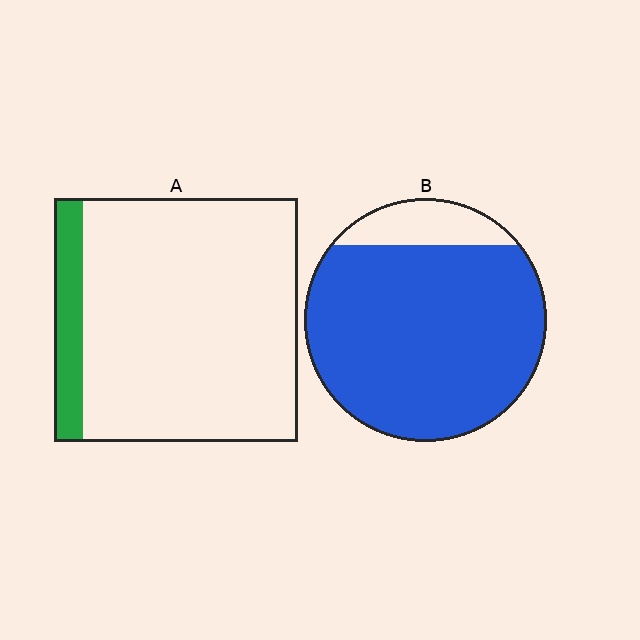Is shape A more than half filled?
No.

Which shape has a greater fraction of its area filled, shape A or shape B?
Shape B.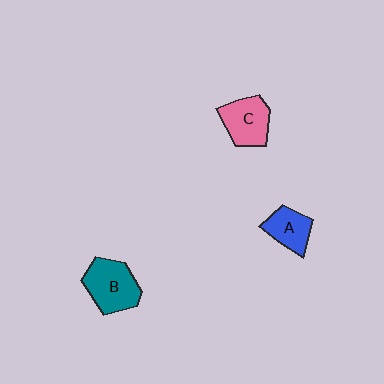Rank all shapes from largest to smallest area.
From largest to smallest: B (teal), C (pink), A (blue).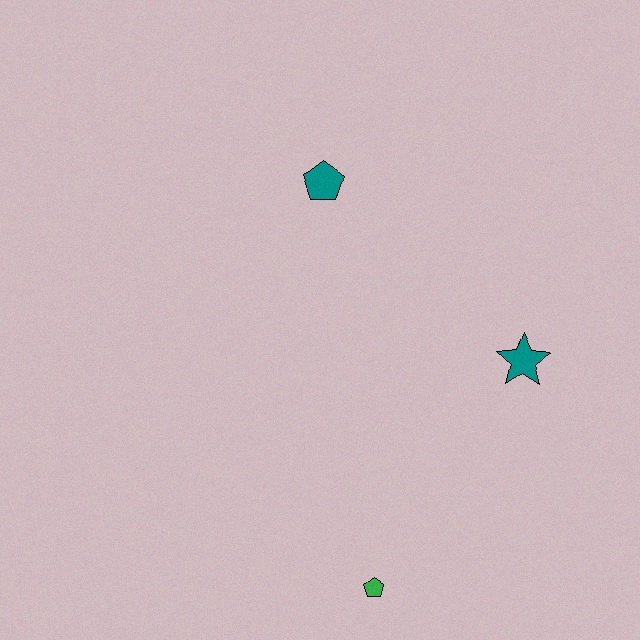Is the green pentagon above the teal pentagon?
No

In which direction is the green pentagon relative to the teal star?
The green pentagon is below the teal star.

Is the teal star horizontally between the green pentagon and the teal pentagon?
No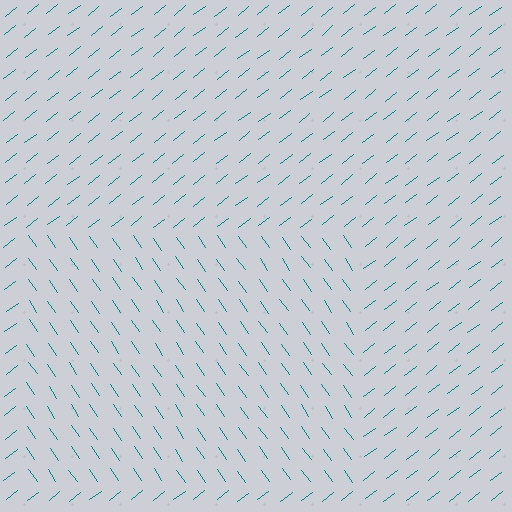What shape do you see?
I see a rectangle.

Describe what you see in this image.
The image is filled with small teal line segments. A rectangle region in the image has lines oriented differently from the surrounding lines, creating a visible texture boundary.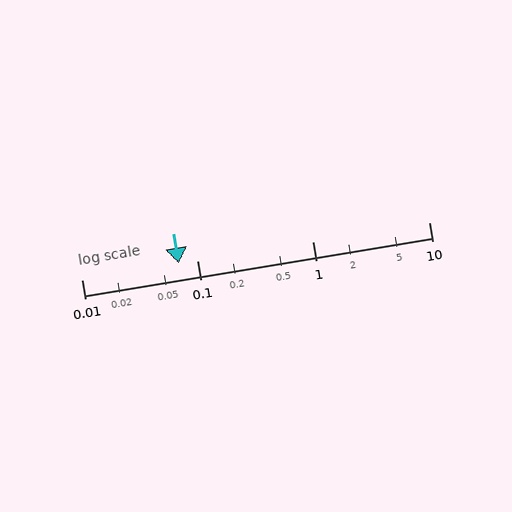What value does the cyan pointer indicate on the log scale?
The pointer indicates approximately 0.069.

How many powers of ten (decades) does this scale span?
The scale spans 3 decades, from 0.01 to 10.